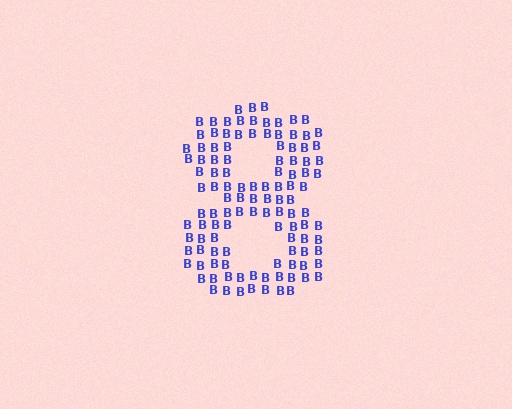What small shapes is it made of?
It is made of small letter B's.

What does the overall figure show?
The overall figure shows the digit 8.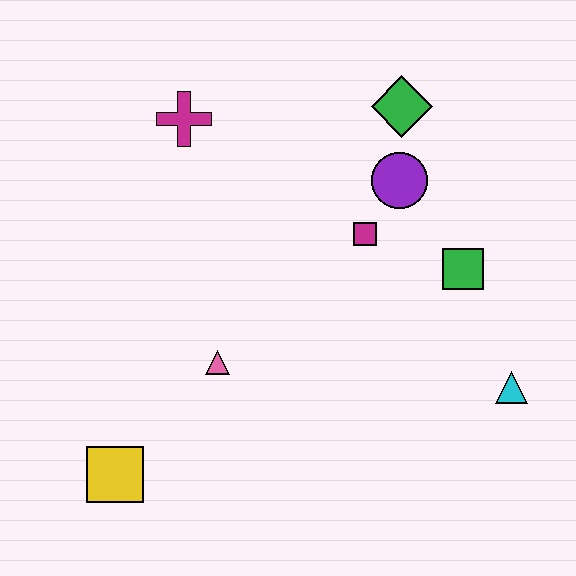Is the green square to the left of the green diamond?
No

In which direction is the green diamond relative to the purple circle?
The green diamond is above the purple circle.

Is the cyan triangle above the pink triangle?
No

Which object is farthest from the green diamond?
The yellow square is farthest from the green diamond.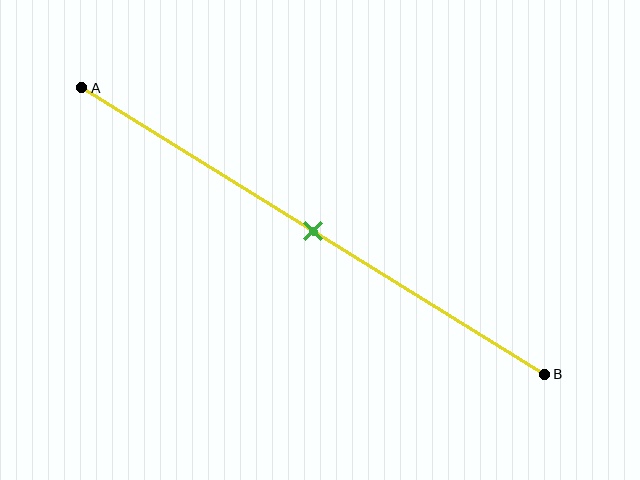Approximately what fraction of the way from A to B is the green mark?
The green mark is approximately 50% of the way from A to B.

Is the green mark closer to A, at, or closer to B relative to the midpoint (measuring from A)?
The green mark is approximately at the midpoint of segment AB.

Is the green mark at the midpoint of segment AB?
Yes, the mark is approximately at the midpoint.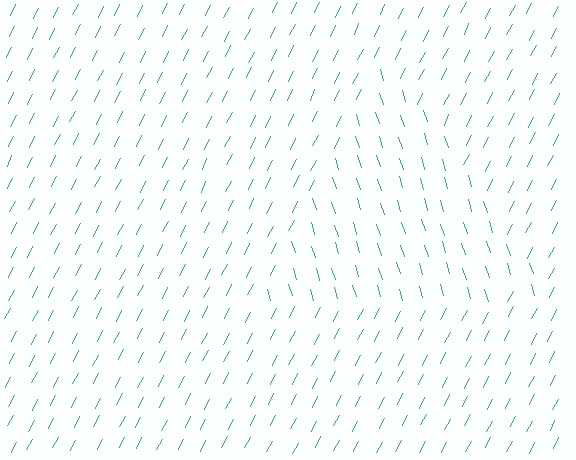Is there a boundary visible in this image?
Yes, there is a texture boundary formed by a change in line orientation.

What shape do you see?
I see a triangle.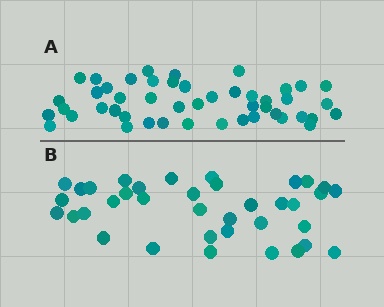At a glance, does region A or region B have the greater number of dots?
Region A (the top region) has more dots.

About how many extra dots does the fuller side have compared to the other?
Region A has roughly 10 or so more dots than region B.